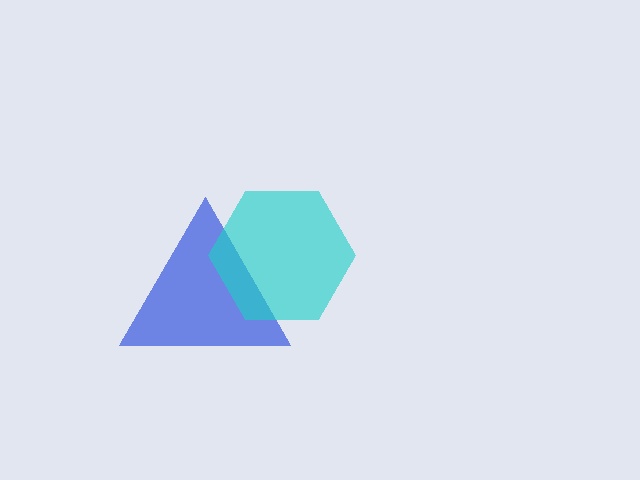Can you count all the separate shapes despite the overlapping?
Yes, there are 2 separate shapes.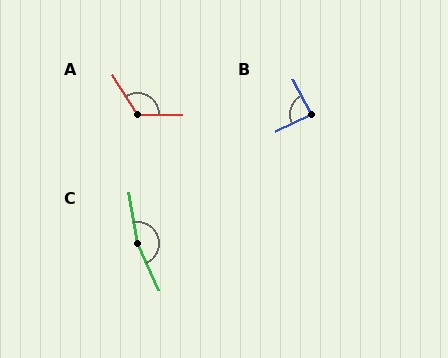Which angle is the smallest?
B, at approximately 88 degrees.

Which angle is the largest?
C, at approximately 165 degrees.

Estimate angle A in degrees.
Approximately 123 degrees.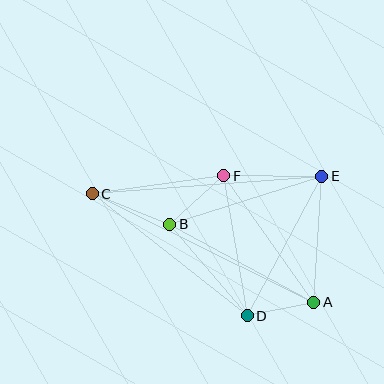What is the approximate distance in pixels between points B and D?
The distance between B and D is approximately 120 pixels.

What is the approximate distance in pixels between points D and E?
The distance between D and E is approximately 158 pixels.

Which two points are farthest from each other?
Points A and C are farthest from each other.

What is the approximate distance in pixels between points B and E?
The distance between B and E is approximately 159 pixels.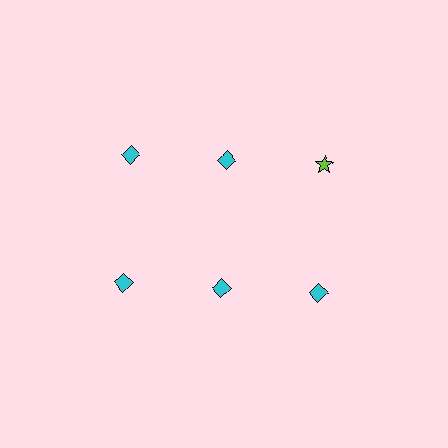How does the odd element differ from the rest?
It differs in both color (lime instead of cyan) and shape (star instead of diamond).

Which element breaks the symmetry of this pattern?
The lime star in the top row, center column breaks the symmetry. All other shapes are cyan diamonds.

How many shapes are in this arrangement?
There are 6 shapes arranged in a grid pattern.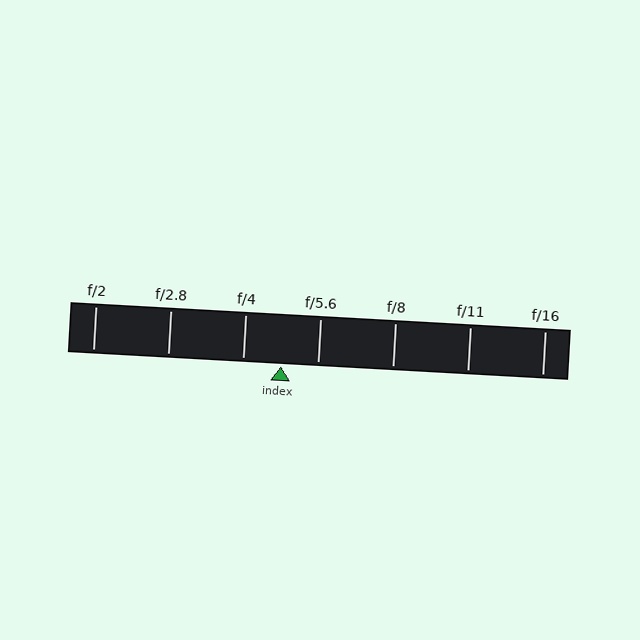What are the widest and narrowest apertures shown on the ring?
The widest aperture shown is f/2 and the narrowest is f/16.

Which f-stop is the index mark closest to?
The index mark is closest to f/5.6.